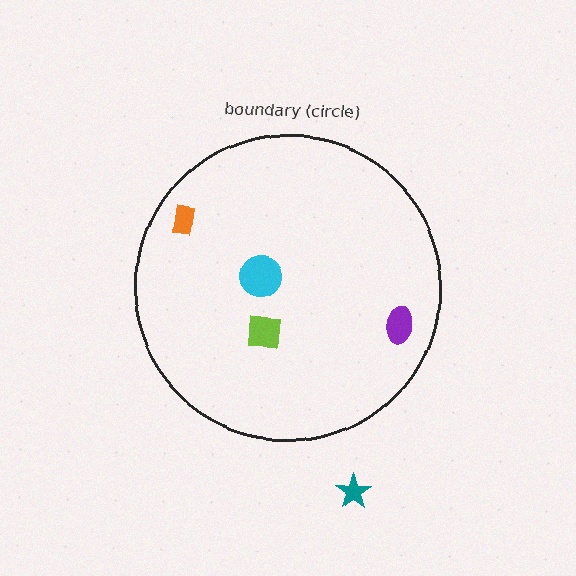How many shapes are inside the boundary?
4 inside, 1 outside.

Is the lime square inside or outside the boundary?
Inside.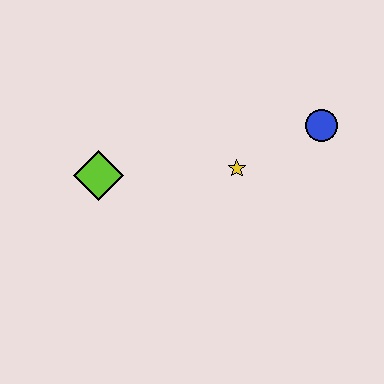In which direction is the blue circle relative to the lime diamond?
The blue circle is to the right of the lime diamond.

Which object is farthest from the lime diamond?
The blue circle is farthest from the lime diamond.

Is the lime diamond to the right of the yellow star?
No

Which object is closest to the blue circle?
The yellow star is closest to the blue circle.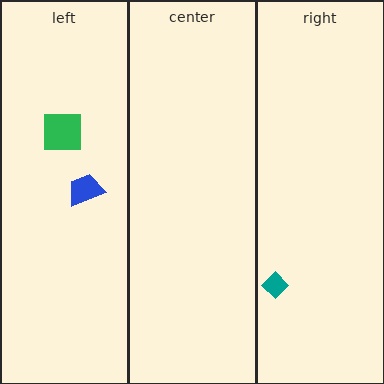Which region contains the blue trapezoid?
The left region.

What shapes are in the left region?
The blue trapezoid, the green square.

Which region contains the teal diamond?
The right region.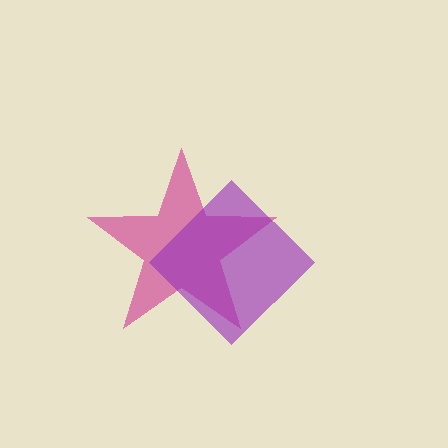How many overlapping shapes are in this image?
There are 2 overlapping shapes in the image.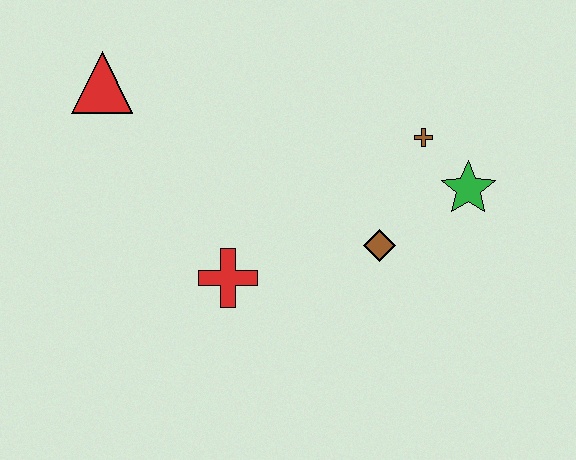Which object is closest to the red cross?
The brown diamond is closest to the red cross.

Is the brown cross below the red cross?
No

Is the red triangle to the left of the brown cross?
Yes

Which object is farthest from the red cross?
The green star is farthest from the red cross.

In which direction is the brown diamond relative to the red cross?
The brown diamond is to the right of the red cross.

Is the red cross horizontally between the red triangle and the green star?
Yes